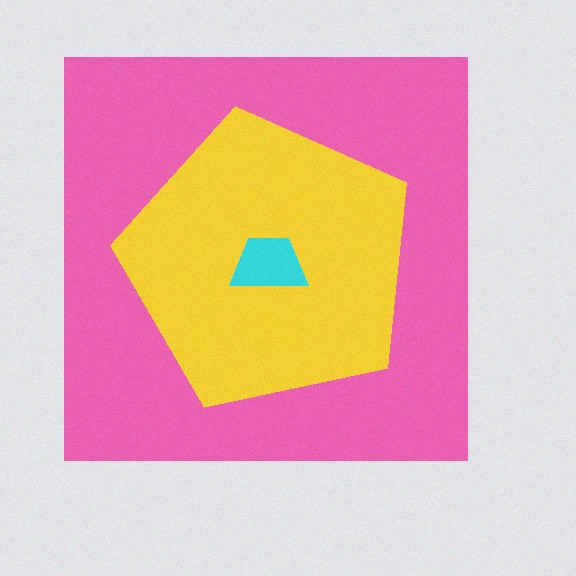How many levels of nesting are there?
3.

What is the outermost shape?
The pink square.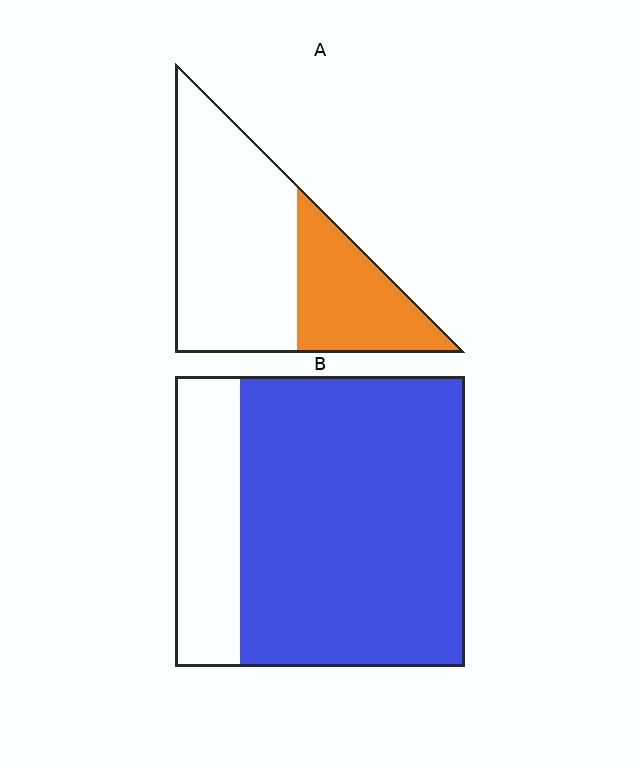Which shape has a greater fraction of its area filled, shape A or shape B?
Shape B.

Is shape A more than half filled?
No.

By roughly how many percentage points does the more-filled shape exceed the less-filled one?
By roughly 45 percentage points (B over A).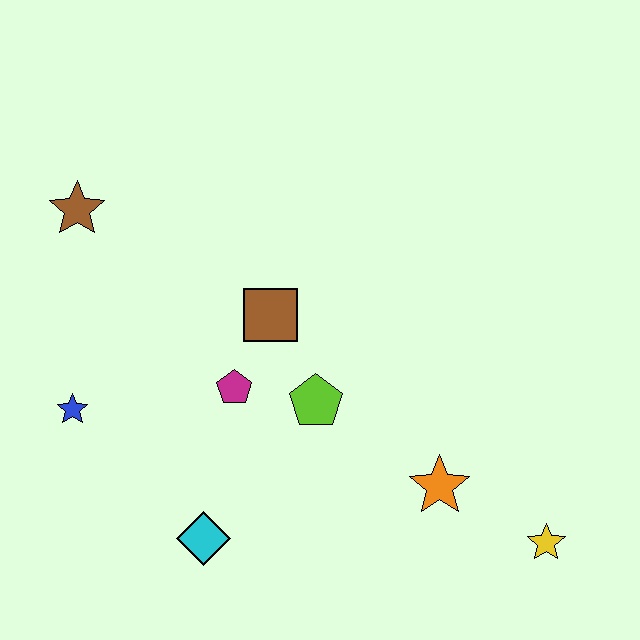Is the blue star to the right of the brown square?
No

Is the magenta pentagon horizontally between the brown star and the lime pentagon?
Yes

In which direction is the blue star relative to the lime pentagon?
The blue star is to the left of the lime pentagon.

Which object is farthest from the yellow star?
The brown star is farthest from the yellow star.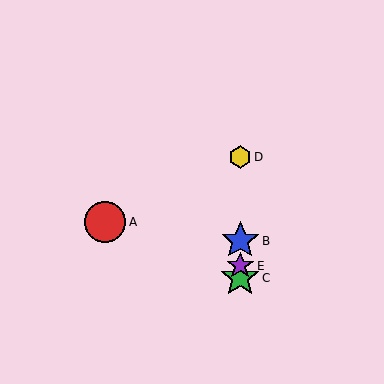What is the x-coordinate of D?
Object D is at x≈240.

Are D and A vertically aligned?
No, D is at x≈240 and A is at x≈105.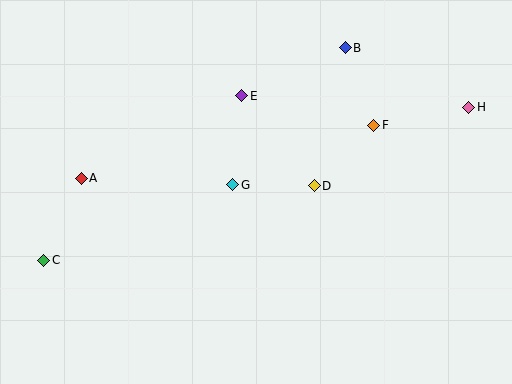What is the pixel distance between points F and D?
The distance between F and D is 85 pixels.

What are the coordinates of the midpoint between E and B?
The midpoint between E and B is at (294, 72).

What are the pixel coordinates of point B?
Point B is at (345, 48).